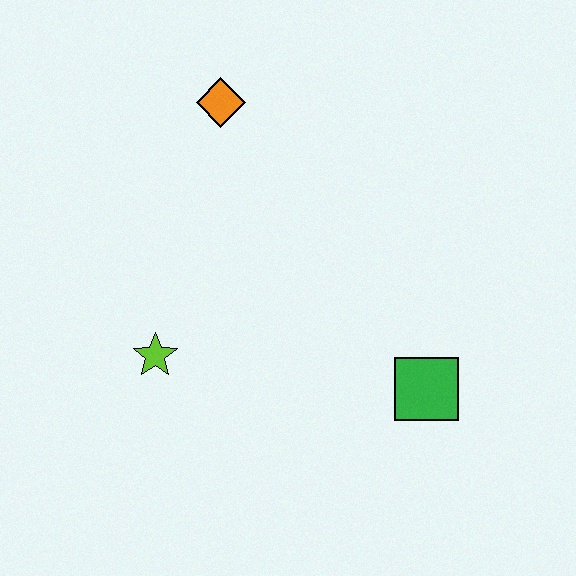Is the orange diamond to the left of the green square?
Yes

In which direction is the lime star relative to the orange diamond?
The lime star is below the orange diamond.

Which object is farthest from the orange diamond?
The green square is farthest from the orange diamond.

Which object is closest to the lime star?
The orange diamond is closest to the lime star.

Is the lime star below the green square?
No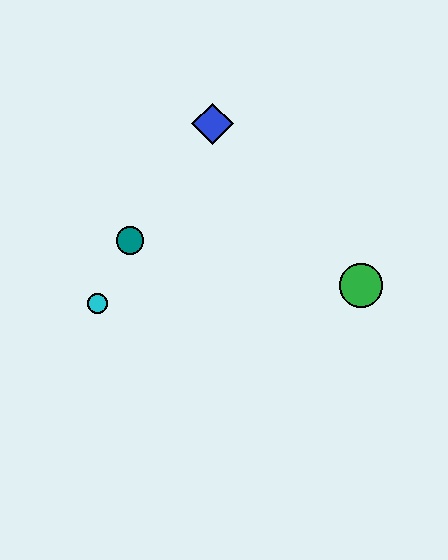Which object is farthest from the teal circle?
The green circle is farthest from the teal circle.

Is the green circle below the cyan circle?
No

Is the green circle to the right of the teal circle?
Yes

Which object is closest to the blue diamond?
The teal circle is closest to the blue diamond.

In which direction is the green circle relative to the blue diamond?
The green circle is below the blue diamond.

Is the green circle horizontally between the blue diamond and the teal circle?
No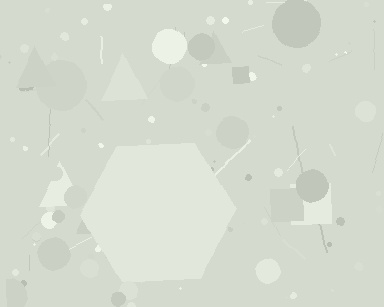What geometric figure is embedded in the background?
A hexagon is embedded in the background.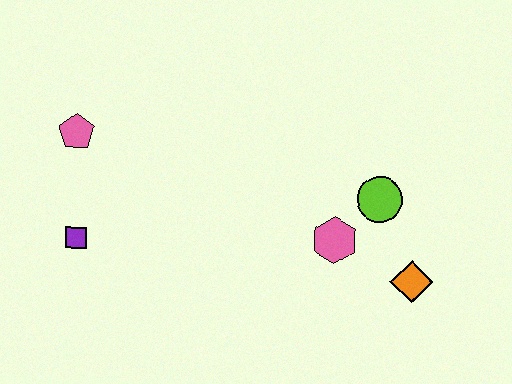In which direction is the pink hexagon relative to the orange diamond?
The pink hexagon is to the left of the orange diamond.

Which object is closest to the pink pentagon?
The purple square is closest to the pink pentagon.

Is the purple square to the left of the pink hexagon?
Yes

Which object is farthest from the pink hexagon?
The pink pentagon is farthest from the pink hexagon.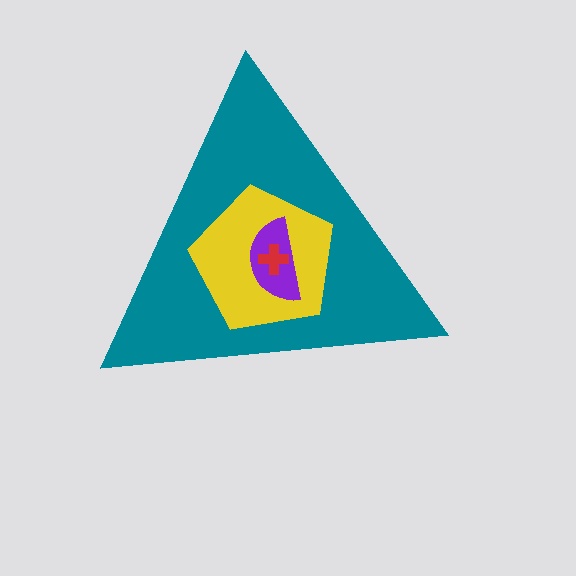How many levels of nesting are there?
4.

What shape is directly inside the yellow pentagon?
The purple semicircle.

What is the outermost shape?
The teal triangle.